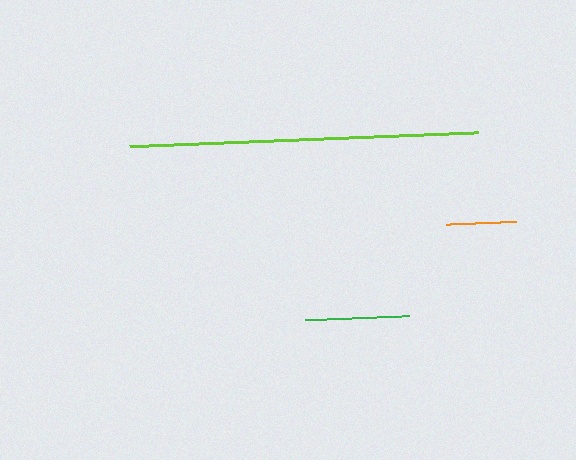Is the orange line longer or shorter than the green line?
The green line is longer than the orange line.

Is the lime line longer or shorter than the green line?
The lime line is longer than the green line.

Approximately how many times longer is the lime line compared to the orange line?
The lime line is approximately 5.0 times the length of the orange line.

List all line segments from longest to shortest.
From longest to shortest: lime, green, orange.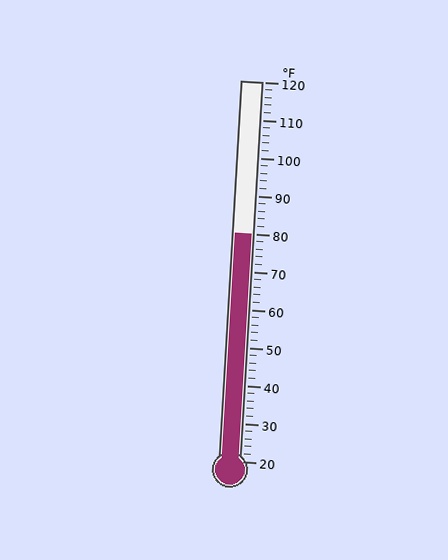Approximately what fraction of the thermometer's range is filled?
The thermometer is filled to approximately 60% of its range.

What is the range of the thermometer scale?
The thermometer scale ranges from 20°F to 120°F.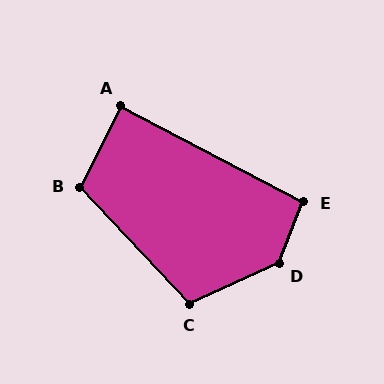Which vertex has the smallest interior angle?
A, at approximately 89 degrees.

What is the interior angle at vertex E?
Approximately 95 degrees (obtuse).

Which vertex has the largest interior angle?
D, at approximately 137 degrees.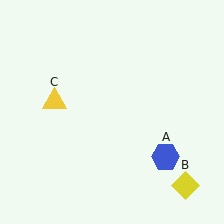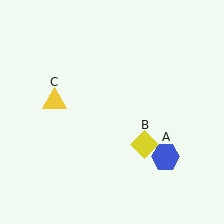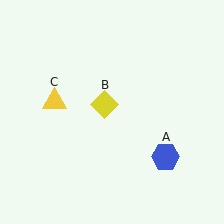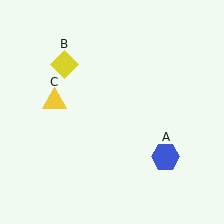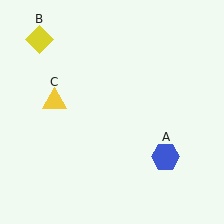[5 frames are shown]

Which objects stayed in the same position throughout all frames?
Blue hexagon (object A) and yellow triangle (object C) remained stationary.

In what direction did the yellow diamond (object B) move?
The yellow diamond (object B) moved up and to the left.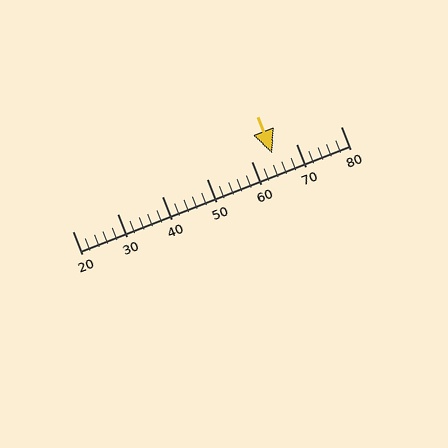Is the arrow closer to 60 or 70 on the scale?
The arrow is closer to 60.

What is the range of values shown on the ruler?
The ruler shows values from 20 to 80.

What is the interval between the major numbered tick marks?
The major tick marks are spaced 10 units apart.